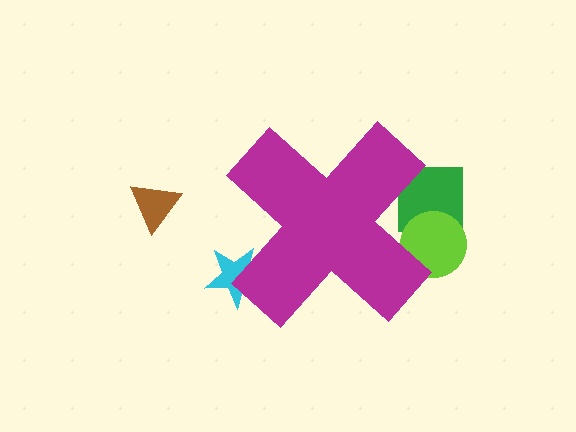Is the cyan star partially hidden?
Yes, the cyan star is partially hidden behind the magenta cross.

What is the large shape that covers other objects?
A magenta cross.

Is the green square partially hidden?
Yes, the green square is partially hidden behind the magenta cross.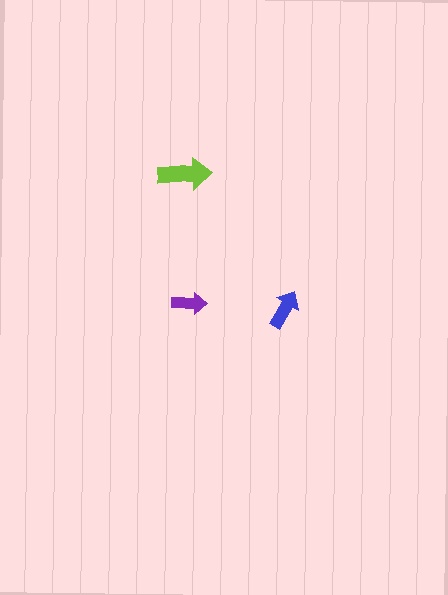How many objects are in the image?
There are 3 objects in the image.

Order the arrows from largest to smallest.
the lime one, the blue one, the purple one.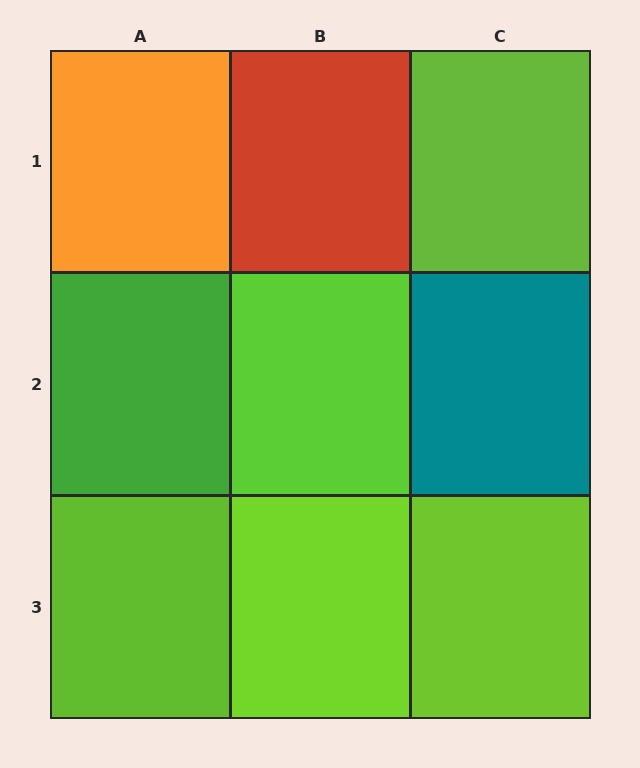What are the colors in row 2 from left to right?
Green, lime, teal.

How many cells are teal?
1 cell is teal.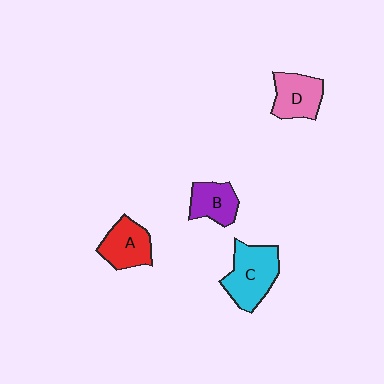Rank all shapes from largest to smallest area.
From largest to smallest: C (cyan), A (red), D (pink), B (purple).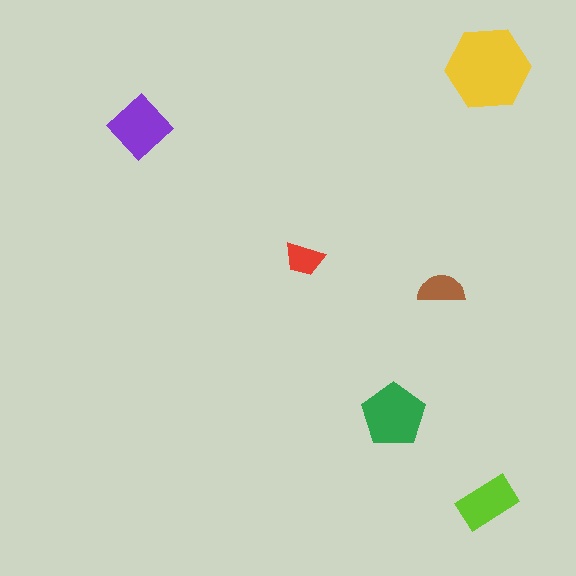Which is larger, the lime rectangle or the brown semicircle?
The lime rectangle.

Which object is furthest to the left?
The purple diamond is leftmost.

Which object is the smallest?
The red trapezoid.